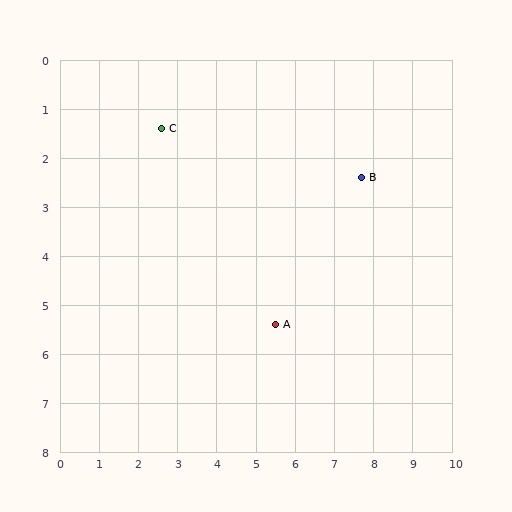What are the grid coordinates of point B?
Point B is at approximately (7.7, 2.4).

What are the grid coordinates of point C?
Point C is at approximately (2.6, 1.4).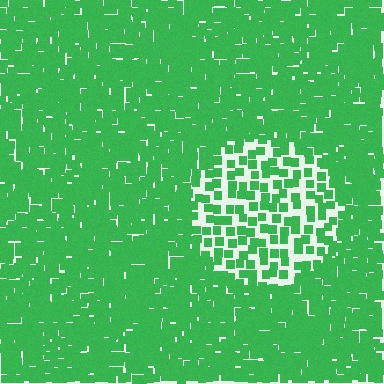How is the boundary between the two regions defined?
The boundary is defined by a change in element density (approximately 2.3x ratio). All elements are the same color, size, and shape.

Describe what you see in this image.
The image contains small green elements arranged at two different densities. A circle-shaped region is visible where the elements are less densely packed than the surrounding area.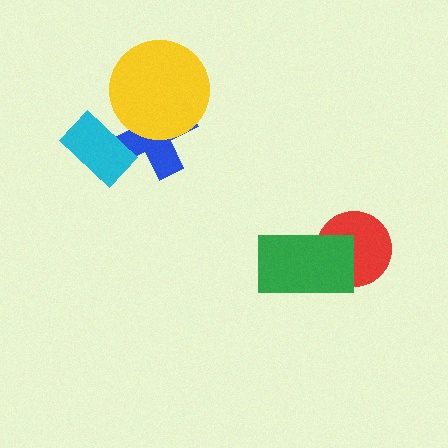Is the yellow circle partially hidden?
No, no other shape covers it.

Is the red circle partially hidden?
Yes, it is partially covered by another shape.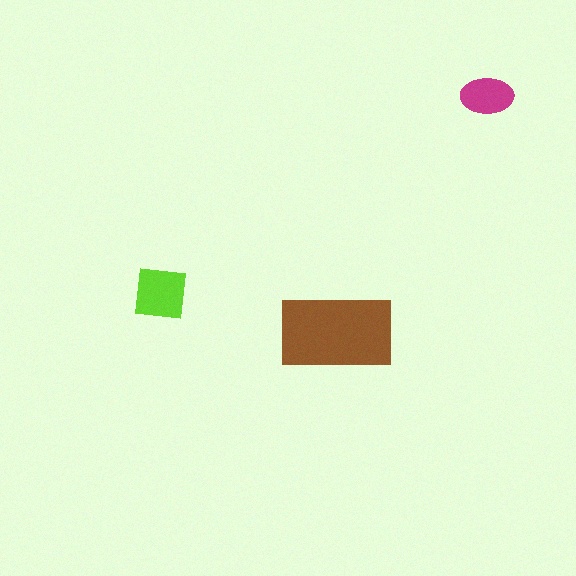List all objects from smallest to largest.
The magenta ellipse, the lime square, the brown rectangle.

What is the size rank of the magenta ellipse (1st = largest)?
3rd.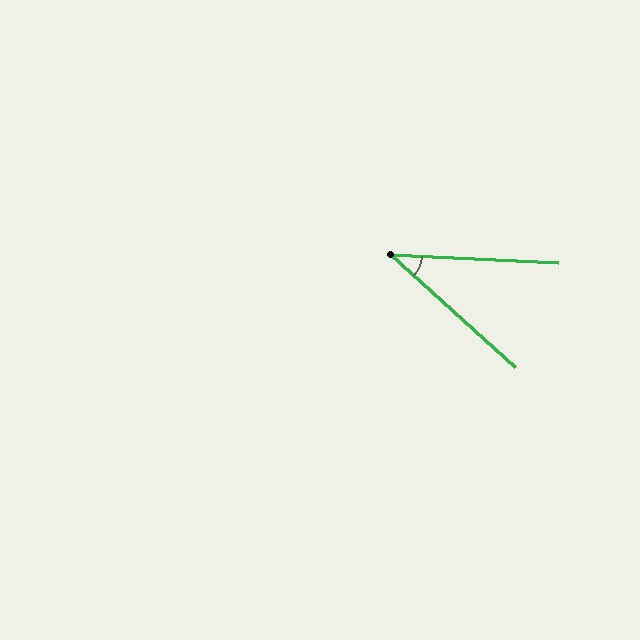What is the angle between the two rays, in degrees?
Approximately 39 degrees.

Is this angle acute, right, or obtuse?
It is acute.